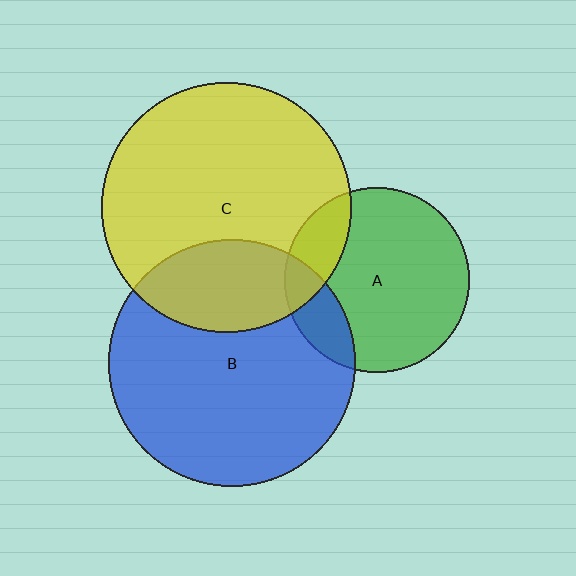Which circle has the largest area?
Circle C (yellow).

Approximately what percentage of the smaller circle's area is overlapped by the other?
Approximately 15%.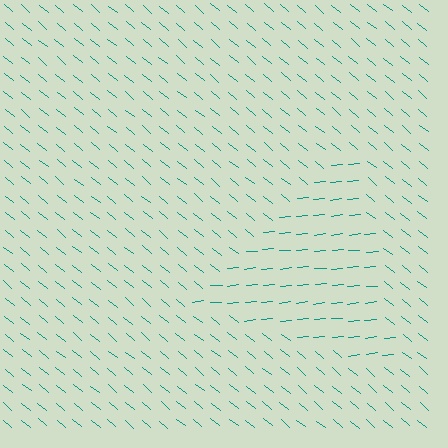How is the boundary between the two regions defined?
The boundary is defined purely by a change in line orientation (approximately 45 degrees difference). All lines are the same color and thickness.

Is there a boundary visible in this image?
Yes, there is a texture boundary formed by a change in line orientation.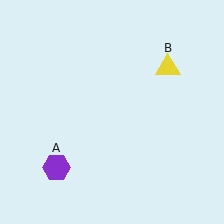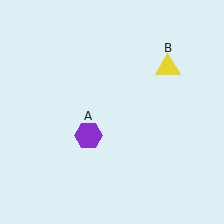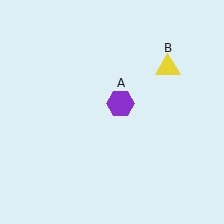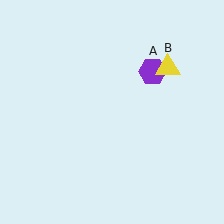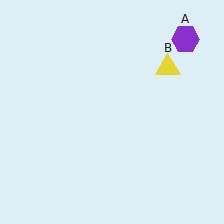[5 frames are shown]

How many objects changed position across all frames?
1 object changed position: purple hexagon (object A).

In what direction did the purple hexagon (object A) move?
The purple hexagon (object A) moved up and to the right.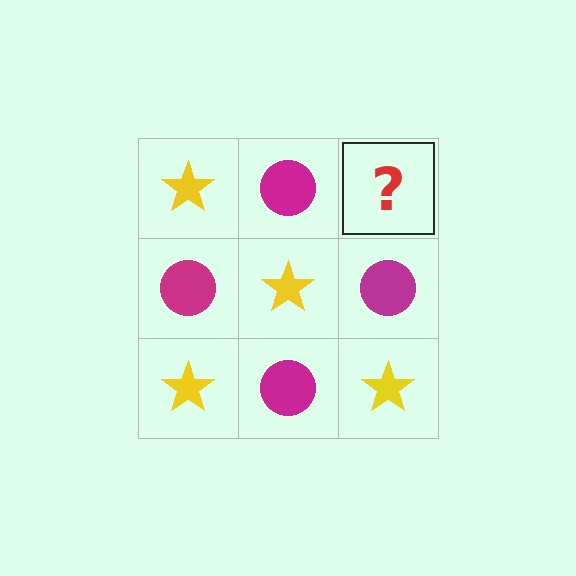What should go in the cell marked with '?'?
The missing cell should contain a yellow star.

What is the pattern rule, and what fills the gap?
The rule is that it alternates yellow star and magenta circle in a checkerboard pattern. The gap should be filled with a yellow star.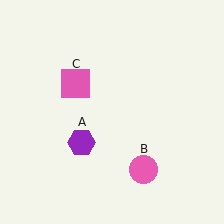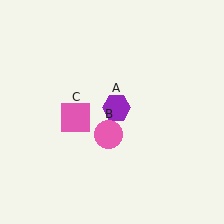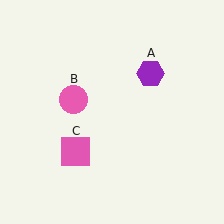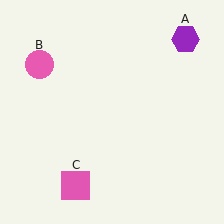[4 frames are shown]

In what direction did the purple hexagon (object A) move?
The purple hexagon (object A) moved up and to the right.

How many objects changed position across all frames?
3 objects changed position: purple hexagon (object A), pink circle (object B), pink square (object C).